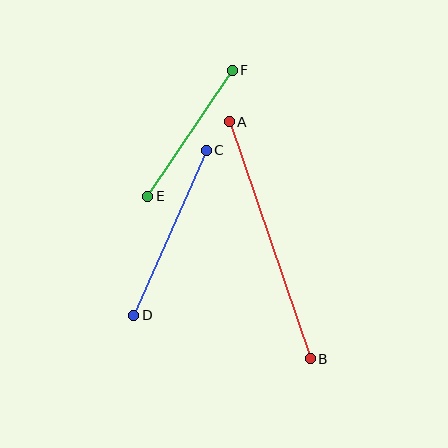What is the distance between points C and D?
The distance is approximately 180 pixels.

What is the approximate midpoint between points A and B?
The midpoint is at approximately (270, 240) pixels.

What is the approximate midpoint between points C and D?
The midpoint is at approximately (170, 233) pixels.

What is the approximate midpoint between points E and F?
The midpoint is at approximately (190, 133) pixels.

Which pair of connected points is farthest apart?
Points A and B are farthest apart.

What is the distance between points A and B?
The distance is approximately 251 pixels.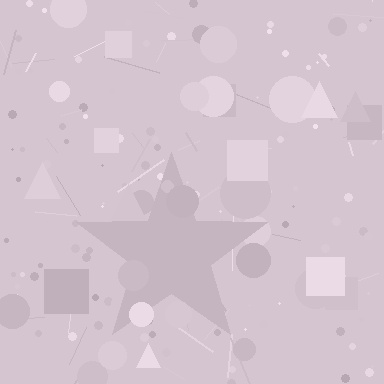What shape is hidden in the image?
A star is hidden in the image.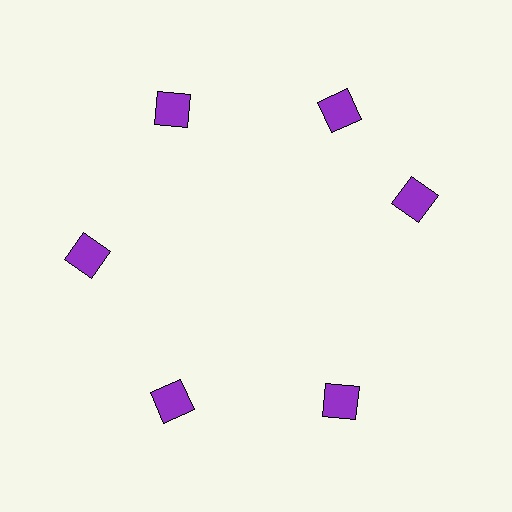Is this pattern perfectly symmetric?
No. The 6 purple squares are arranged in a ring, but one element near the 3 o'clock position is rotated out of alignment along the ring, breaking the 6-fold rotational symmetry.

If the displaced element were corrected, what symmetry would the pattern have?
It would have 6-fold rotational symmetry — the pattern would map onto itself every 60 degrees.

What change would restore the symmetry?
The symmetry would be restored by rotating it back into even spacing with its neighbors so that all 6 squares sit at equal angles and equal distance from the center.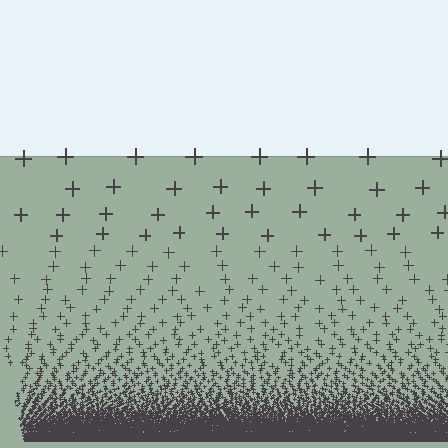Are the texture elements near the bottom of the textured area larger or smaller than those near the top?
Smaller. The gradient is inverted — elements near the bottom are smaller and denser.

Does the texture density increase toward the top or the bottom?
Density increases toward the bottom.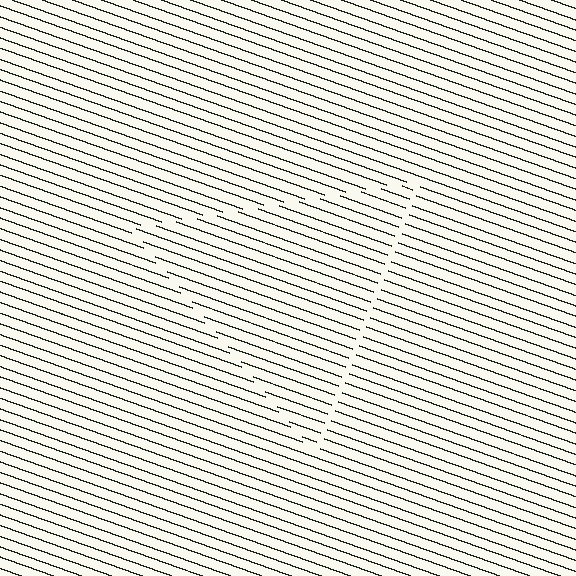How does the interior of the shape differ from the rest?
The interior of the shape contains the same grating, shifted by half a period — the contour is defined by the phase discontinuity where line-ends from the inner and outer gratings abut.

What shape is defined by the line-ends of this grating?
An illusory triangle. The interior of the shape contains the same grating, shifted by half a period — the contour is defined by the phase discontinuity where line-ends from the inner and outer gratings abut.